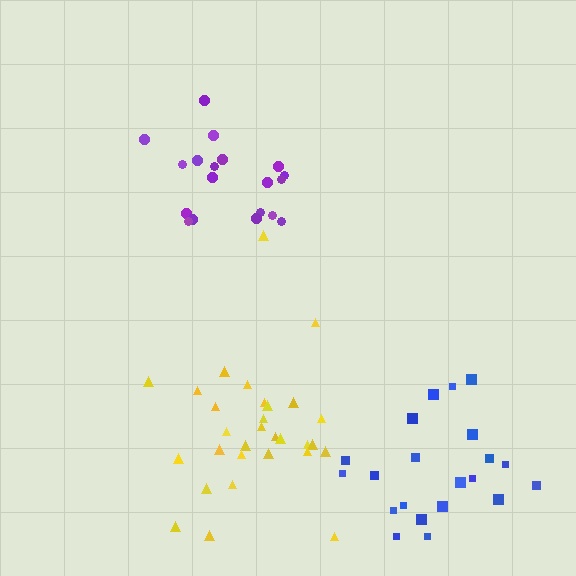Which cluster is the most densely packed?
Yellow.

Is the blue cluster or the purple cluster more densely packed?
Purple.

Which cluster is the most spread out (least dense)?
Blue.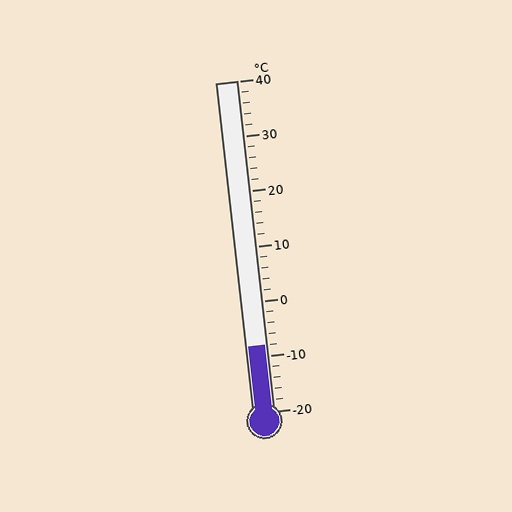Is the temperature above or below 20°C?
The temperature is below 20°C.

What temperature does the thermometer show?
The thermometer shows approximately -8°C.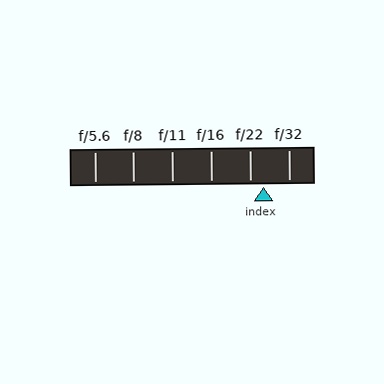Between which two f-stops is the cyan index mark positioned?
The index mark is between f/22 and f/32.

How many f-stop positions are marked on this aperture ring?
There are 6 f-stop positions marked.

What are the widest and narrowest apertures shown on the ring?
The widest aperture shown is f/5.6 and the narrowest is f/32.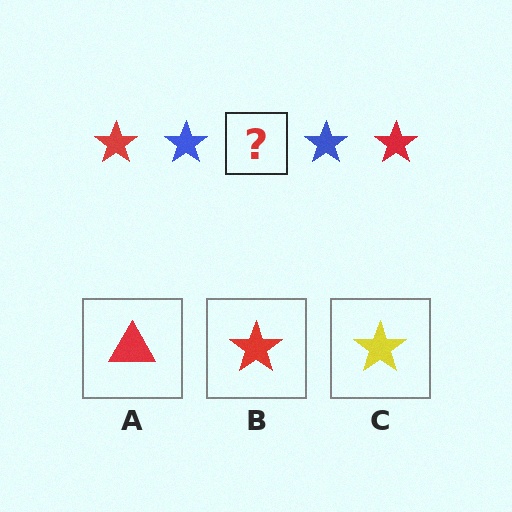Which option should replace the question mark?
Option B.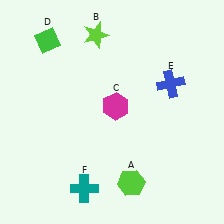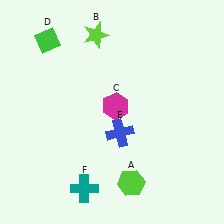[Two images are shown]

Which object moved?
The blue cross (E) moved left.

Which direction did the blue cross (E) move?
The blue cross (E) moved left.